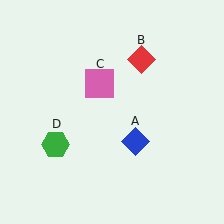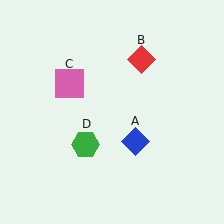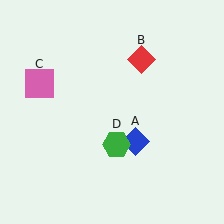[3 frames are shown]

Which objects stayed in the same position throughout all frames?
Blue diamond (object A) and red diamond (object B) remained stationary.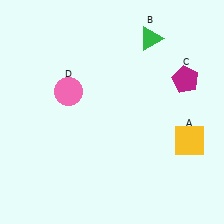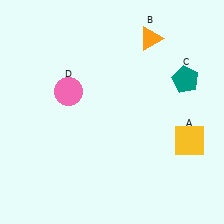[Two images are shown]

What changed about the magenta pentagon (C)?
In Image 1, C is magenta. In Image 2, it changed to teal.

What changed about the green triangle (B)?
In Image 1, B is green. In Image 2, it changed to orange.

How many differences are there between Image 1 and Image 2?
There are 2 differences between the two images.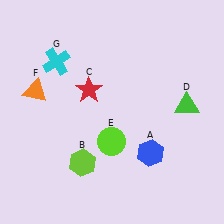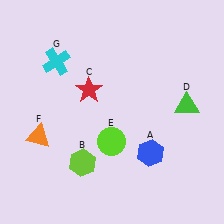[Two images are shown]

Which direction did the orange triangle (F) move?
The orange triangle (F) moved down.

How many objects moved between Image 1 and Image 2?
1 object moved between the two images.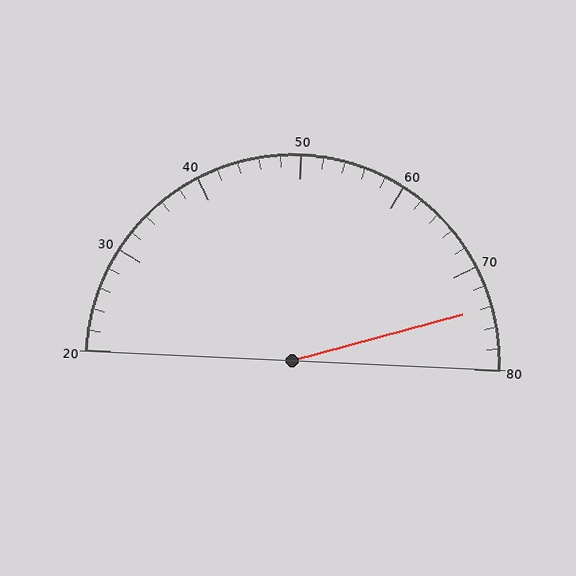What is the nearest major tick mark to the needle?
The nearest major tick mark is 70.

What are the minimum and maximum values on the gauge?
The gauge ranges from 20 to 80.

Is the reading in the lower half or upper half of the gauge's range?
The reading is in the upper half of the range (20 to 80).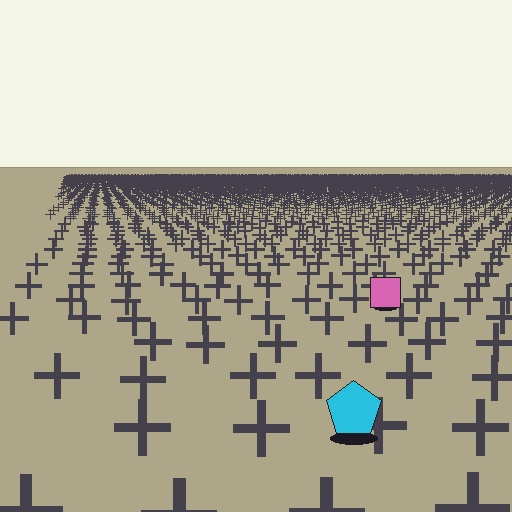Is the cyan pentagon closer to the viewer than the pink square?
Yes. The cyan pentagon is closer — you can tell from the texture gradient: the ground texture is coarser near it.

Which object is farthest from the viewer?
The pink square is farthest from the viewer. It appears smaller and the ground texture around it is denser.